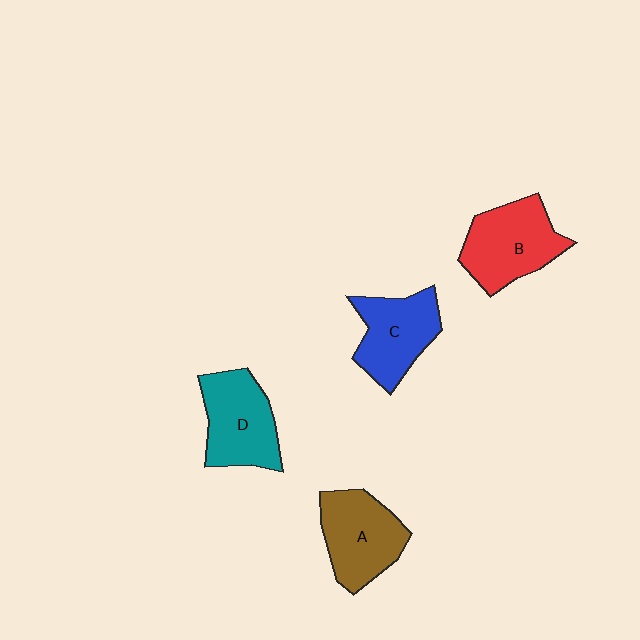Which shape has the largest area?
Shape B (red).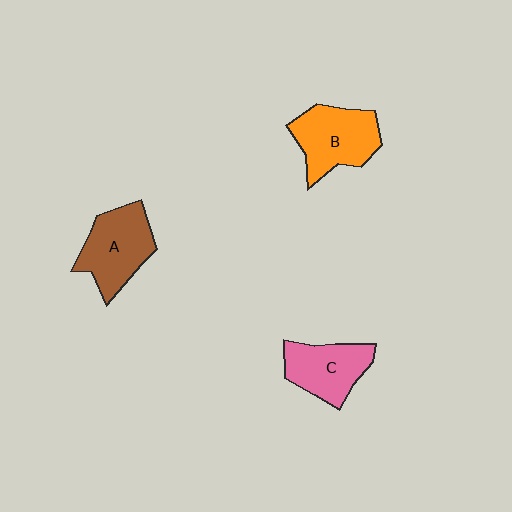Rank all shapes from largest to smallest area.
From largest to smallest: B (orange), A (brown), C (pink).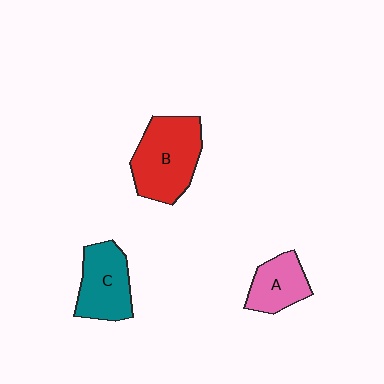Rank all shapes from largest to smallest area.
From largest to smallest: B (red), C (teal), A (pink).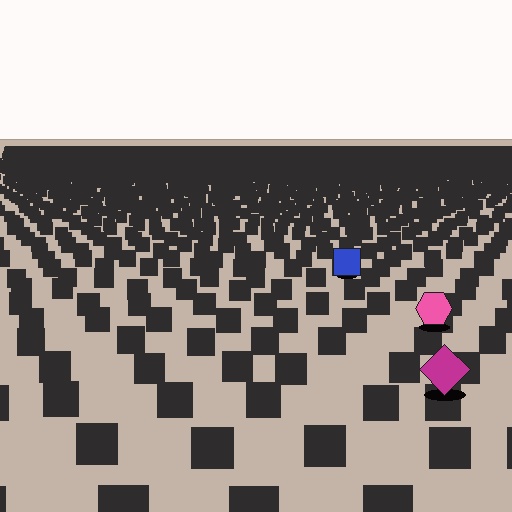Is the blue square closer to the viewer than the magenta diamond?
No. The magenta diamond is closer — you can tell from the texture gradient: the ground texture is coarser near it.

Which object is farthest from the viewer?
The blue square is farthest from the viewer. It appears smaller and the ground texture around it is denser.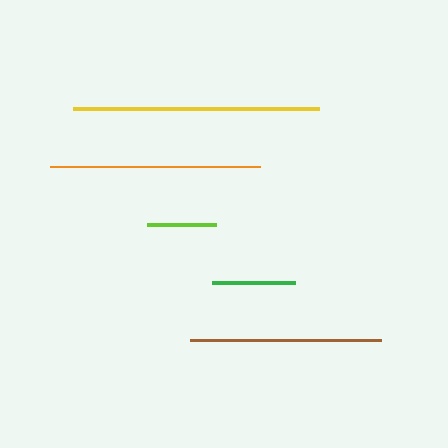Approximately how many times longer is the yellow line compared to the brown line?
The yellow line is approximately 1.3 times the length of the brown line.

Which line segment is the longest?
The yellow line is the longest at approximately 246 pixels.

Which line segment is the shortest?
The lime line is the shortest at approximately 69 pixels.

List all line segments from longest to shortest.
From longest to shortest: yellow, orange, brown, green, lime.